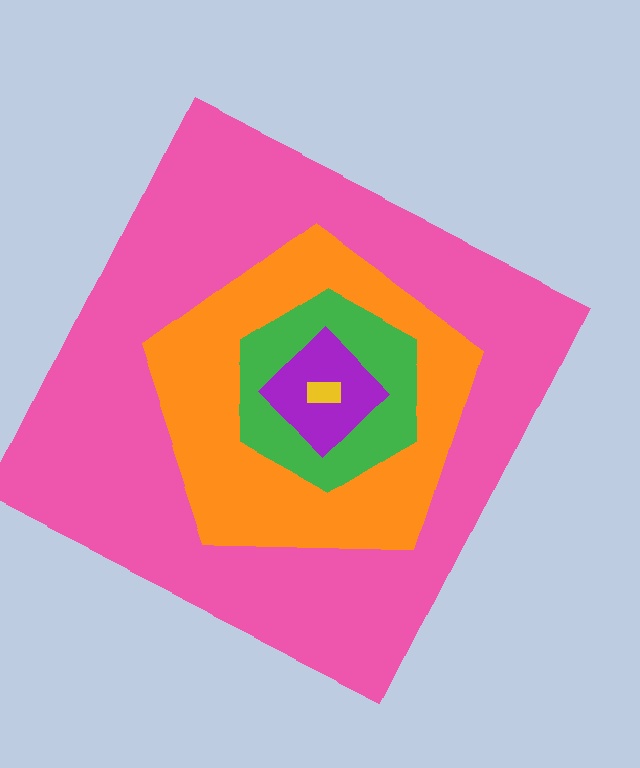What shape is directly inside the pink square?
The orange pentagon.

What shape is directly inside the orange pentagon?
The green hexagon.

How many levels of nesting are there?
5.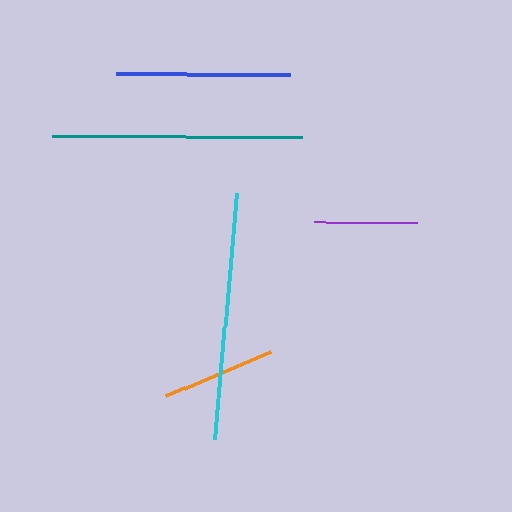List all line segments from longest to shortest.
From longest to shortest: teal, cyan, blue, orange, purple.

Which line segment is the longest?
The teal line is the longest at approximately 250 pixels.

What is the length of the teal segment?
The teal segment is approximately 250 pixels long.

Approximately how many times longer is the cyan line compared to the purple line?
The cyan line is approximately 2.4 times the length of the purple line.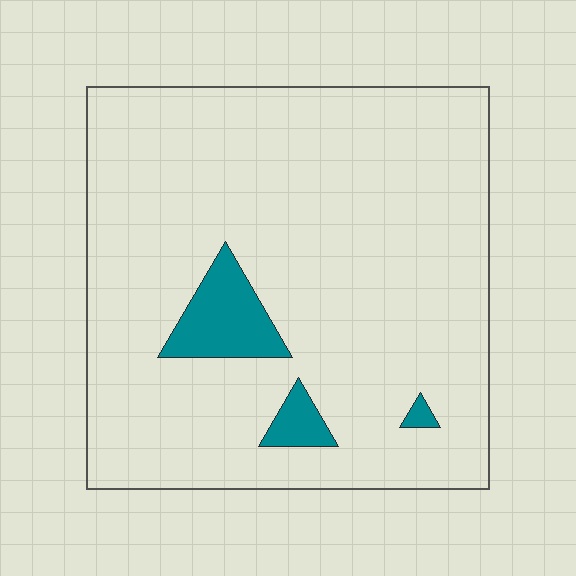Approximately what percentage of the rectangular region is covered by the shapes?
Approximately 5%.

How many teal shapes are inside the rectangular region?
3.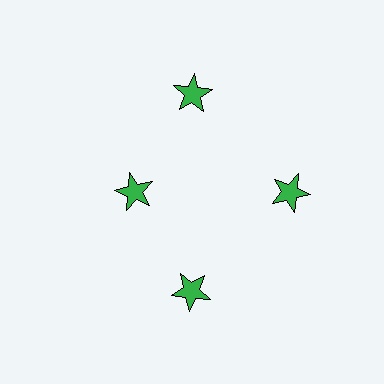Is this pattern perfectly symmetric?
No. The 4 green stars are arranged in a ring, but one element near the 9 o'clock position is pulled inward toward the center, breaking the 4-fold rotational symmetry.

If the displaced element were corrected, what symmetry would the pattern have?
It would have 4-fold rotational symmetry — the pattern would map onto itself every 90 degrees.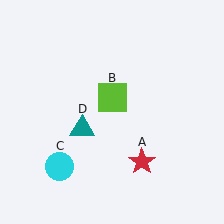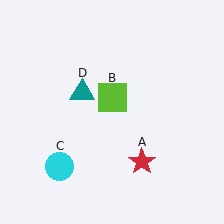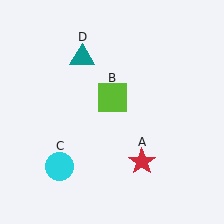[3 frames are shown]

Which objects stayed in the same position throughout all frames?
Red star (object A) and lime square (object B) and cyan circle (object C) remained stationary.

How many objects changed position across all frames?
1 object changed position: teal triangle (object D).